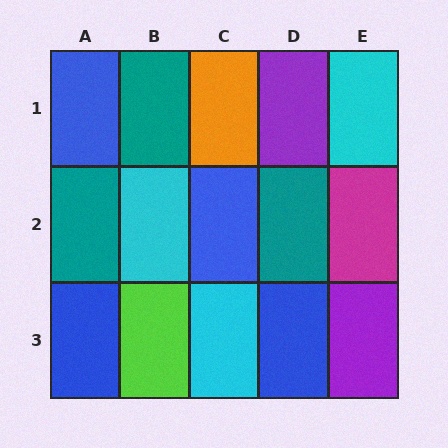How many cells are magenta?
1 cell is magenta.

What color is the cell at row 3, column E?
Purple.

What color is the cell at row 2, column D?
Teal.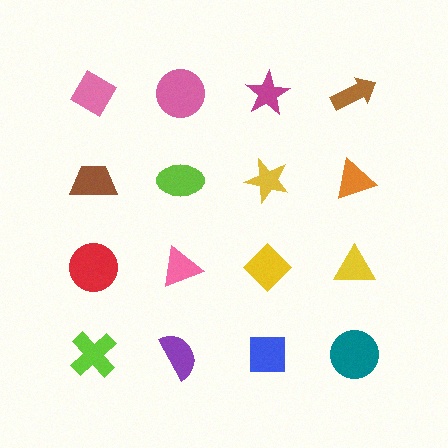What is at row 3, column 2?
A pink triangle.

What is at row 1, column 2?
A pink circle.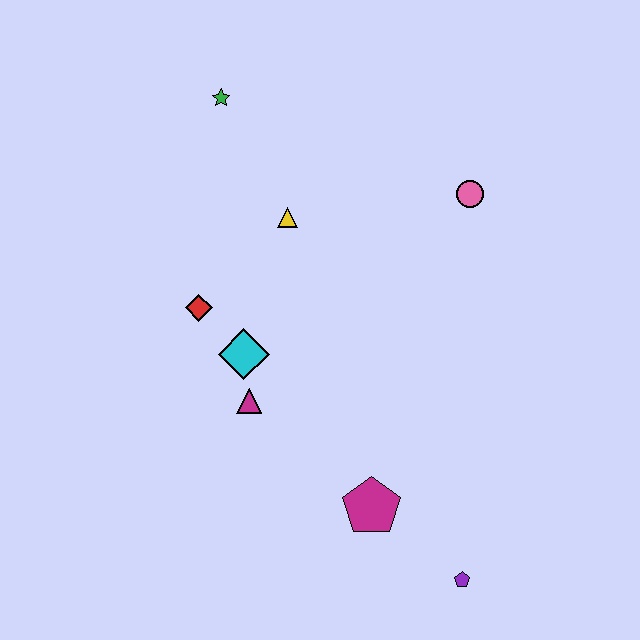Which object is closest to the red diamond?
The cyan diamond is closest to the red diamond.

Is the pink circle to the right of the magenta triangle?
Yes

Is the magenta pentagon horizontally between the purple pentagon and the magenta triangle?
Yes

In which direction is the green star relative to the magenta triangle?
The green star is above the magenta triangle.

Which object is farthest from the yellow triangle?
The purple pentagon is farthest from the yellow triangle.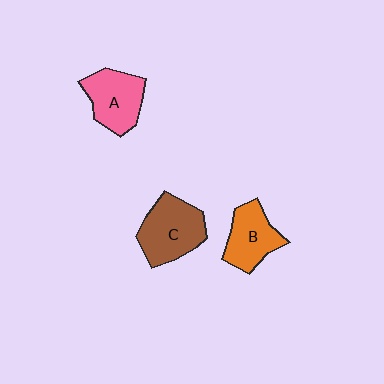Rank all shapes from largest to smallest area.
From largest to smallest: C (brown), A (pink), B (orange).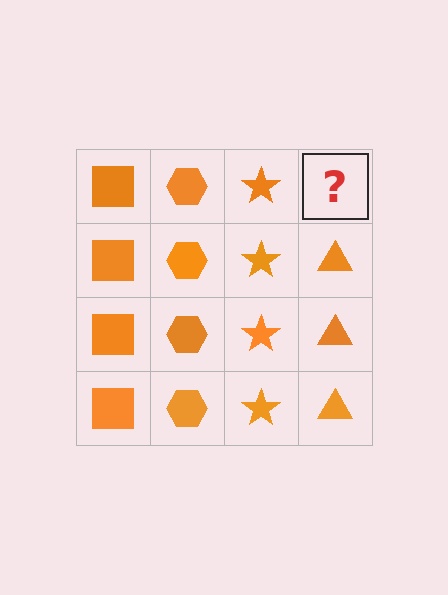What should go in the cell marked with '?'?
The missing cell should contain an orange triangle.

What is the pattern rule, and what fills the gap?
The rule is that each column has a consistent shape. The gap should be filled with an orange triangle.